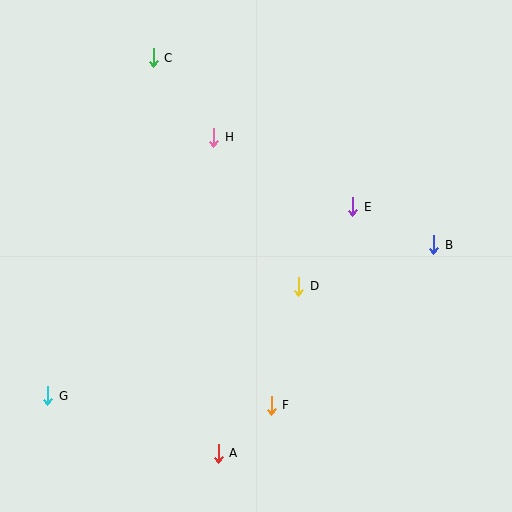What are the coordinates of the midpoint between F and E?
The midpoint between F and E is at (312, 306).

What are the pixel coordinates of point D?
Point D is at (299, 286).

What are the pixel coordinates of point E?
Point E is at (353, 207).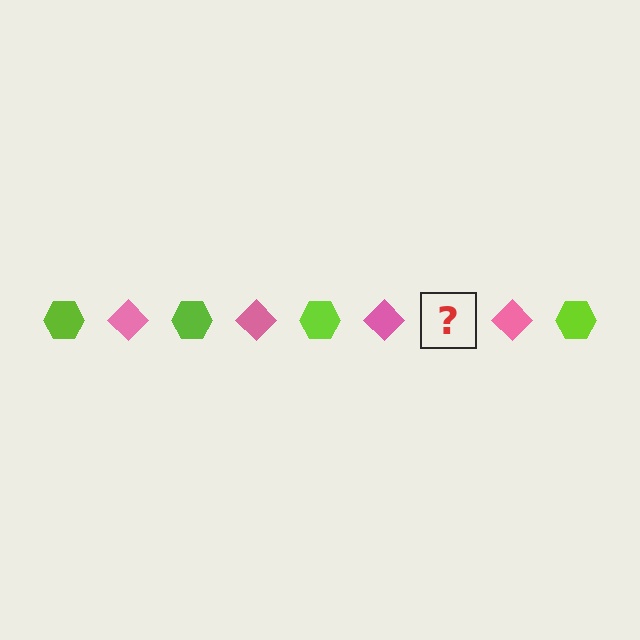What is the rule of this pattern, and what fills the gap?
The rule is that the pattern alternates between lime hexagon and pink diamond. The gap should be filled with a lime hexagon.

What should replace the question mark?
The question mark should be replaced with a lime hexagon.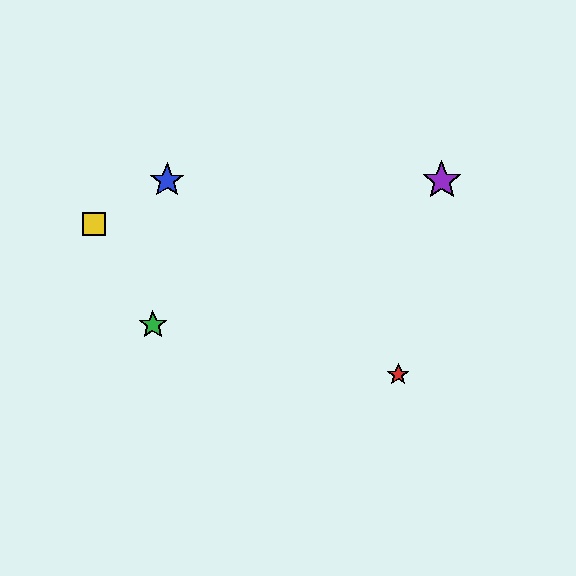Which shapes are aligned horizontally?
The blue star, the purple star are aligned horizontally.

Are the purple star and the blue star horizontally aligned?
Yes, both are at y≈180.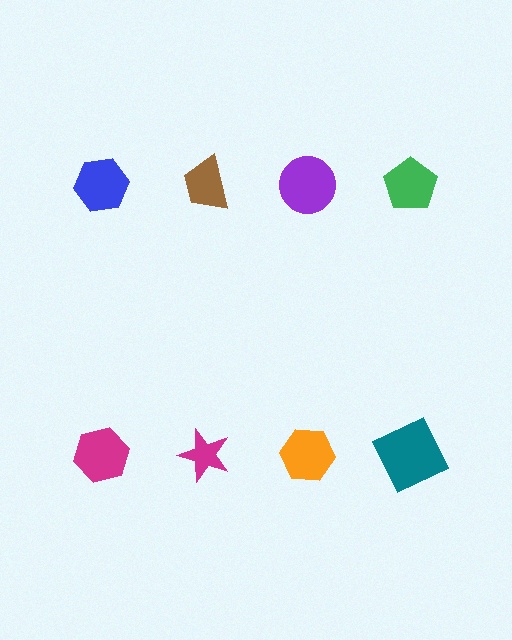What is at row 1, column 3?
A purple circle.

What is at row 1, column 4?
A green pentagon.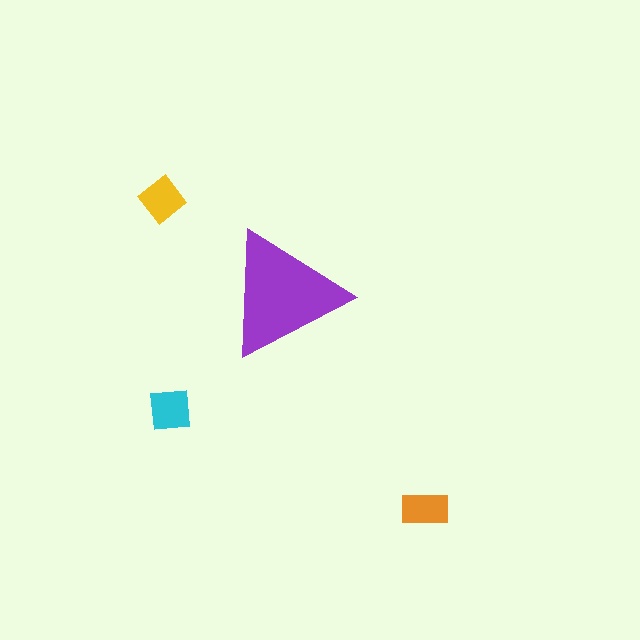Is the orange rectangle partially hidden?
No, the orange rectangle is fully visible.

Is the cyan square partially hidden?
No, the cyan square is fully visible.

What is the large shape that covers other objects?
A purple triangle.